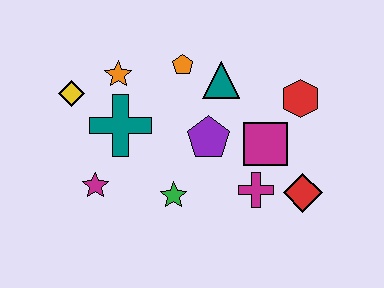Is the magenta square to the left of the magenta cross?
No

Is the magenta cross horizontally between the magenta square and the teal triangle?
Yes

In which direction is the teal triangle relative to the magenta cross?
The teal triangle is above the magenta cross.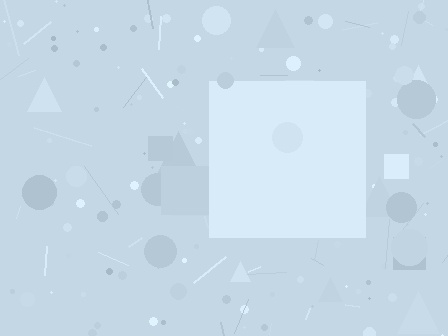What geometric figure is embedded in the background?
A square is embedded in the background.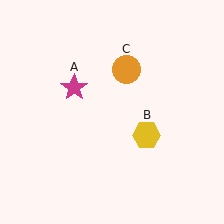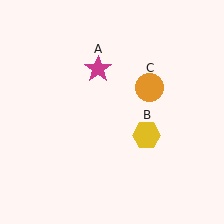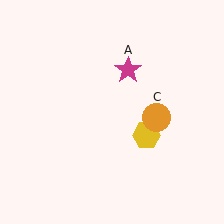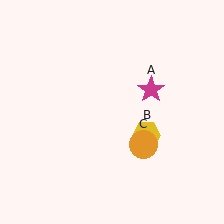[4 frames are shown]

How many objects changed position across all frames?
2 objects changed position: magenta star (object A), orange circle (object C).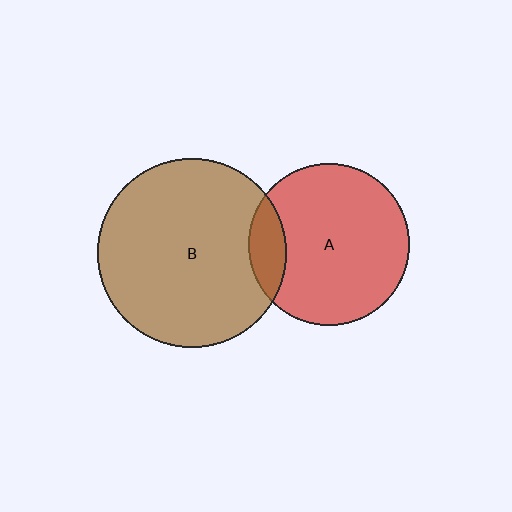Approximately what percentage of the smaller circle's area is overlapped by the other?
Approximately 15%.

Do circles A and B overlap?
Yes.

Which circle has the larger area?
Circle B (brown).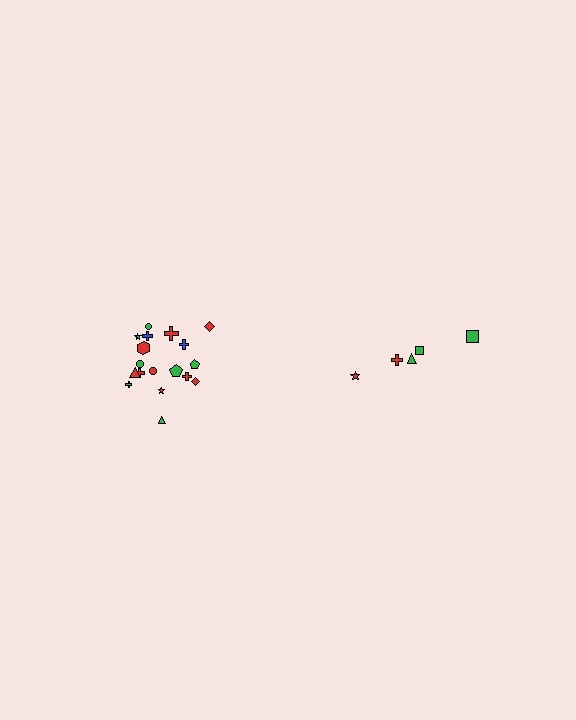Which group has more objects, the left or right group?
The left group.